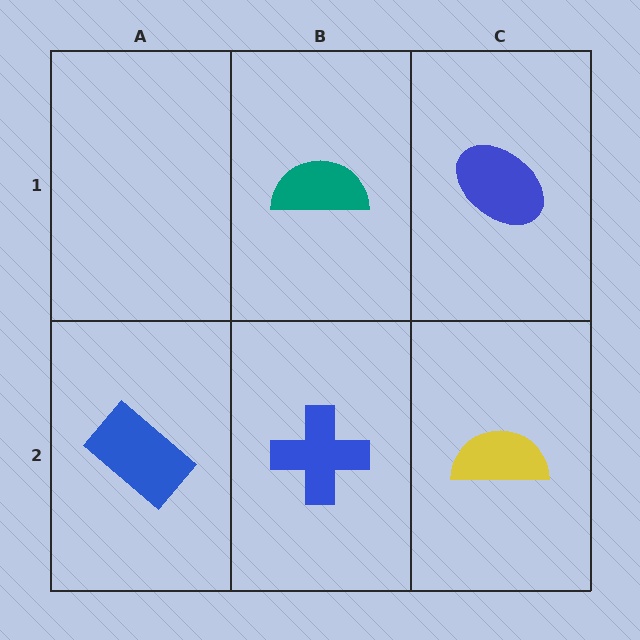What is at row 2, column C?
A yellow semicircle.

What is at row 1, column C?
A blue ellipse.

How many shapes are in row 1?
2 shapes.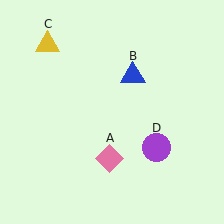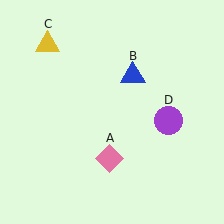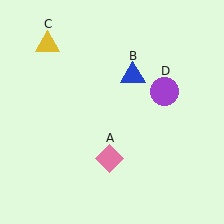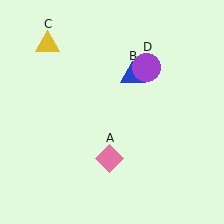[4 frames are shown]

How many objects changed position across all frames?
1 object changed position: purple circle (object D).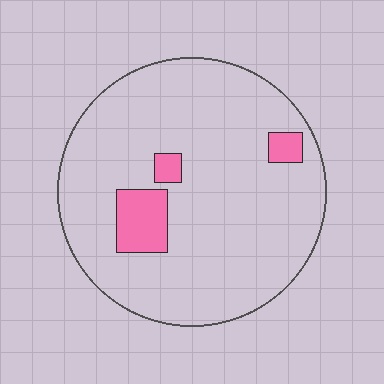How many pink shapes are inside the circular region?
3.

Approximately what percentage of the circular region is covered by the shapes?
Approximately 10%.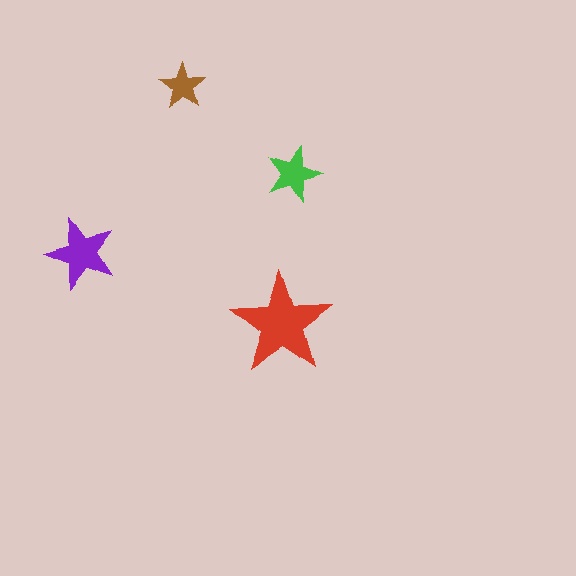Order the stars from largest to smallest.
the red one, the purple one, the green one, the brown one.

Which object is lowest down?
The red star is bottommost.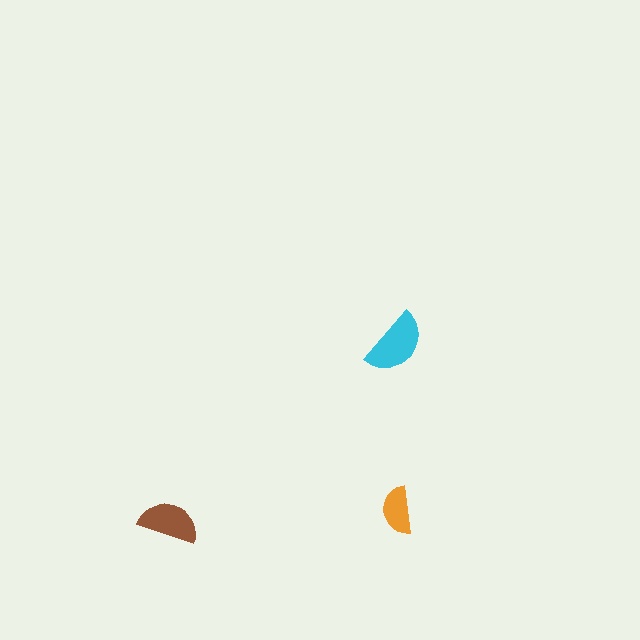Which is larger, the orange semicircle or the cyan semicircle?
The cyan one.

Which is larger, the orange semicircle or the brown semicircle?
The brown one.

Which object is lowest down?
The brown semicircle is bottommost.